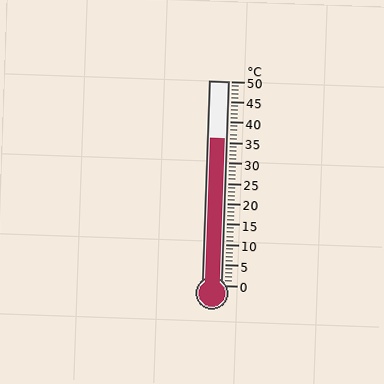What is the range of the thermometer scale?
The thermometer scale ranges from 0°C to 50°C.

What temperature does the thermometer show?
The thermometer shows approximately 36°C.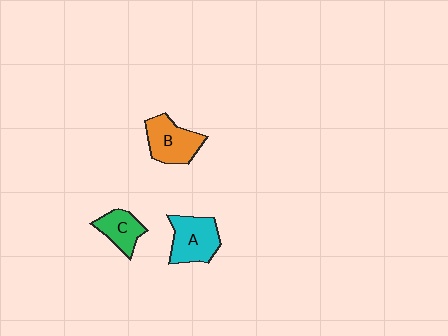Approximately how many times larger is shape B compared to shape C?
Approximately 1.5 times.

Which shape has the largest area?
Shape A (cyan).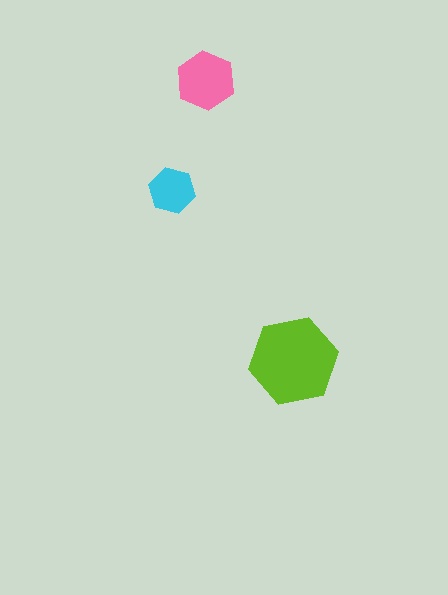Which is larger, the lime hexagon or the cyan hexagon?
The lime one.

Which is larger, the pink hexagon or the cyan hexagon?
The pink one.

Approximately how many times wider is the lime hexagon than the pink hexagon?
About 1.5 times wider.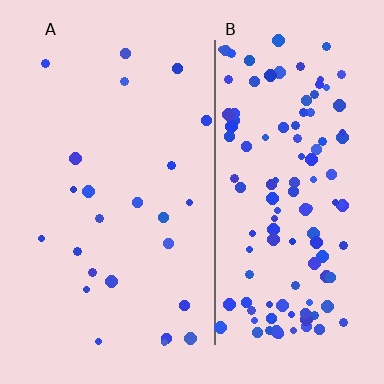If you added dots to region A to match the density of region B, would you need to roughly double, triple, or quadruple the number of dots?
Approximately quadruple.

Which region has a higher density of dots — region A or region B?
B (the right).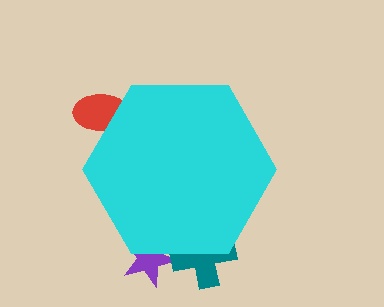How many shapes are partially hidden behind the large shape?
3 shapes are partially hidden.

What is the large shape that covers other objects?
A cyan hexagon.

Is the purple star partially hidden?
Yes, the purple star is partially hidden behind the cyan hexagon.